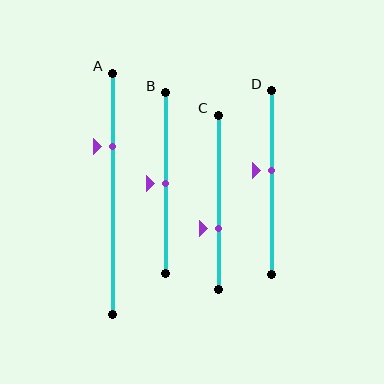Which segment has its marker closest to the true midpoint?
Segment B has its marker closest to the true midpoint.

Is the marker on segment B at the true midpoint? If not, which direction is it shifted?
Yes, the marker on segment B is at the true midpoint.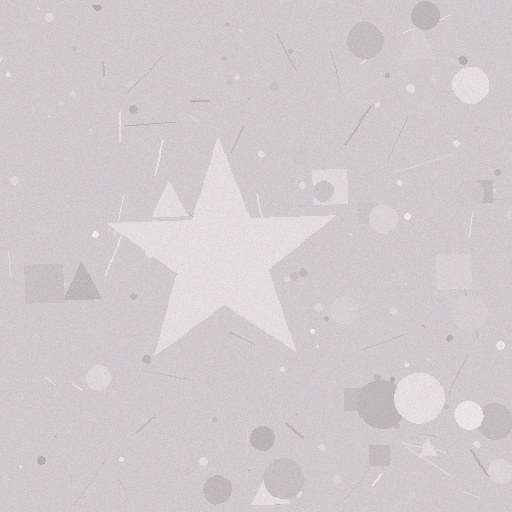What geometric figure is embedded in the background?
A star is embedded in the background.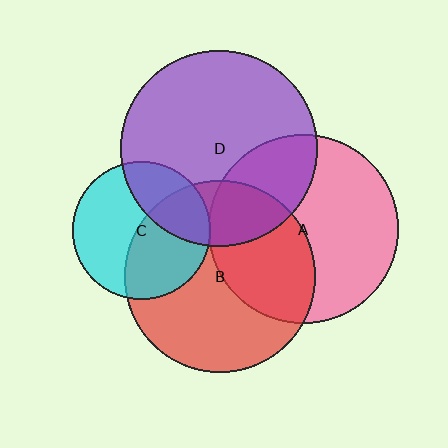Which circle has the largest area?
Circle D (purple).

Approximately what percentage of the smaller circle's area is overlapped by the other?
Approximately 30%.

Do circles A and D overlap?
Yes.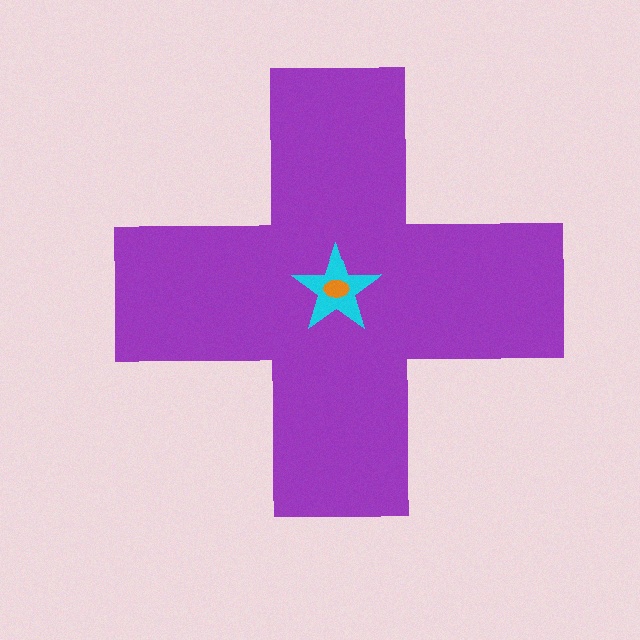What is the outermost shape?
The purple cross.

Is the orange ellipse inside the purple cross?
Yes.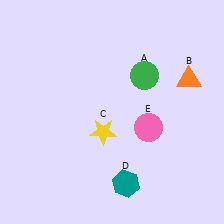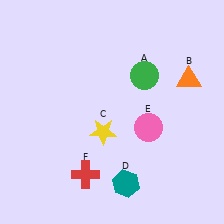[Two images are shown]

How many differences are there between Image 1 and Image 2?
There is 1 difference between the two images.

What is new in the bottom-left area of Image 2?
A red cross (F) was added in the bottom-left area of Image 2.